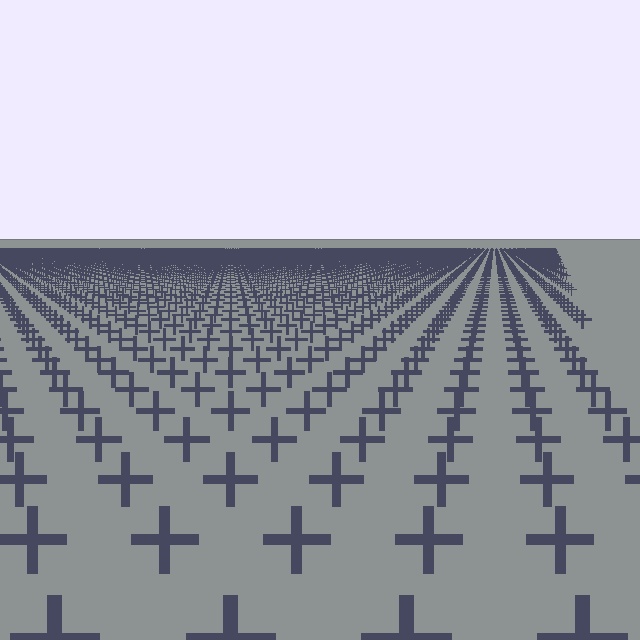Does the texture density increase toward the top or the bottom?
Density increases toward the top.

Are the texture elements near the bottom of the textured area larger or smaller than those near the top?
Larger. Near the bottom, elements are closer to the viewer and appear at a bigger on-screen size.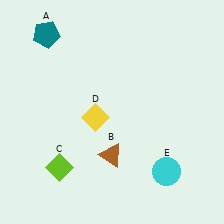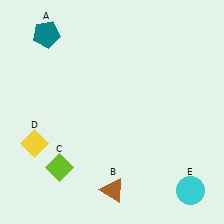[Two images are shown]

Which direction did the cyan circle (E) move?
The cyan circle (E) moved right.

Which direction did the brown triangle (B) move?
The brown triangle (B) moved down.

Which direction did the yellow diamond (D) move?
The yellow diamond (D) moved left.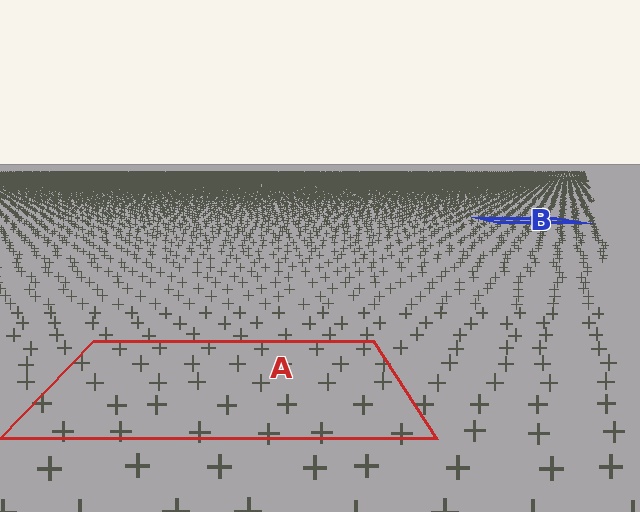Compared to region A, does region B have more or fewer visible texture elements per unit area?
Region B has more texture elements per unit area — they are packed more densely because it is farther away.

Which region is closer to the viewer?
Region A is closer. The texture elements there are larger and more spread out.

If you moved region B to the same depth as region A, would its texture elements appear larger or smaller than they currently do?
They would appear larger. At a closer depth, the same texture elements are projected at a bigger on-screen size.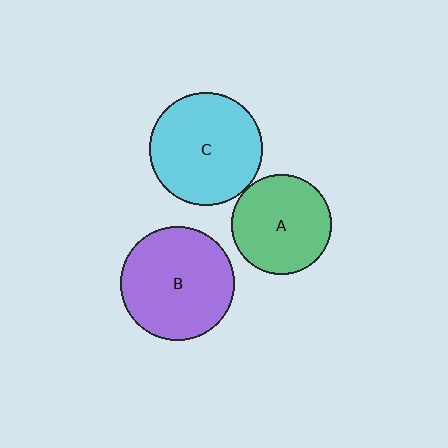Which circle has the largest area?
Circle B (purple).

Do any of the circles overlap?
No, none of the circles overlap.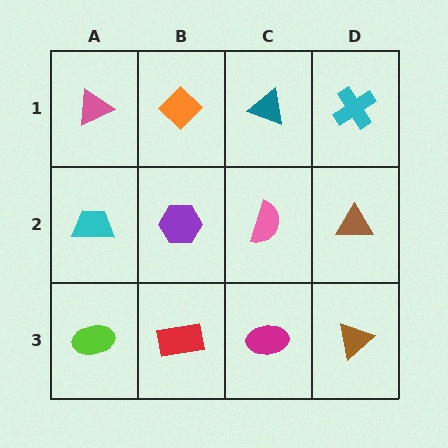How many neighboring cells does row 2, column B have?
4.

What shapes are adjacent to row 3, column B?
A purple hexagon (row 2, column B), a lime ellipse (row 3, column A), a magenta ellipse (row 3, column C).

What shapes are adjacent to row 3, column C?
A pink semicircle (row 2, column C), a red rectangle (row 3, column B), a brown triangle (row 3, column D).